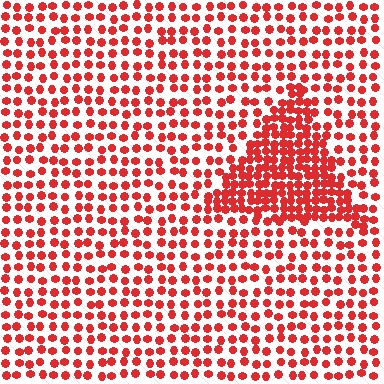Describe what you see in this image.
The image contains small red elements arranged at two different densities. A triangle-shaped region is visible where the elements are more densely packed than the surrounding area.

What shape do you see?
I see a triangle.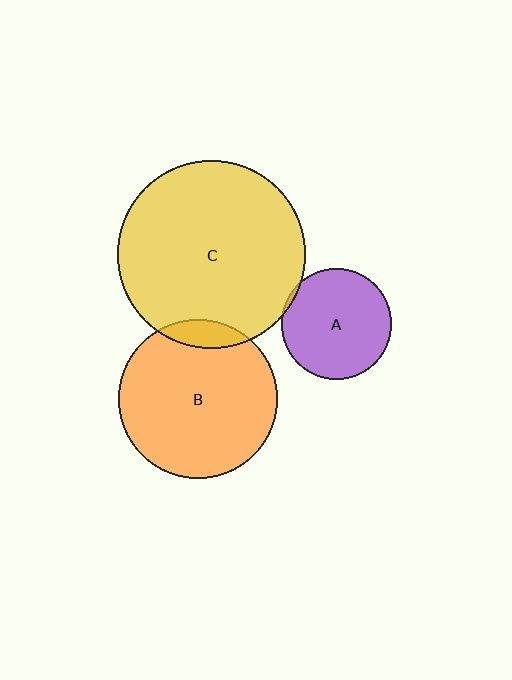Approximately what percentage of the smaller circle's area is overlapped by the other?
Approximately 5%.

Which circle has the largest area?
Circle C (yellow).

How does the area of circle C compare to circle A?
Approximately 2.9 times.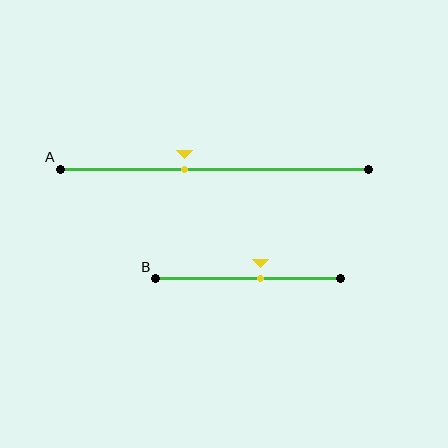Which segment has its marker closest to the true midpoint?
Segment B has its marker closest to the true midpoint.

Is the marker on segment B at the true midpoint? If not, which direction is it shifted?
No, the marker on segment B is shifted to the right by about 7% of the segment length.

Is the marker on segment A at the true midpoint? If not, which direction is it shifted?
No, the marker on segment A is shifted to the left by about 10% of the segment length.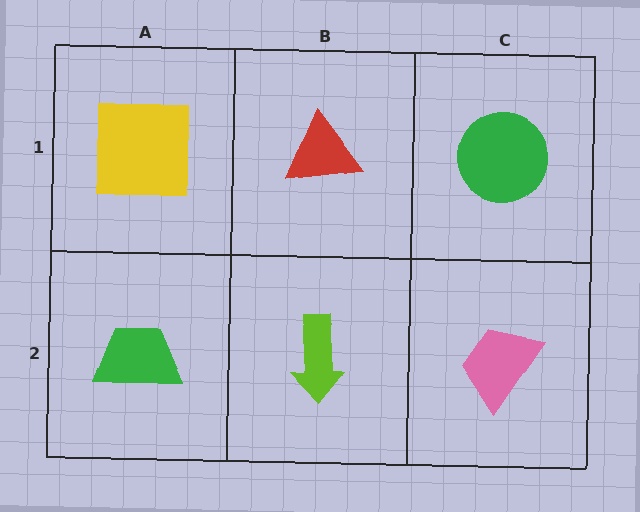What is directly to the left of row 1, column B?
A yellow square.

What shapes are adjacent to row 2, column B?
A red triangle (row 1, column B), a green trapezoid (row 2, column A), a pink trapezoid (row 2, column C).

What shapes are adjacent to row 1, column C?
A pink trapezoid (row 2, column C), a red triangle (row 1, column B).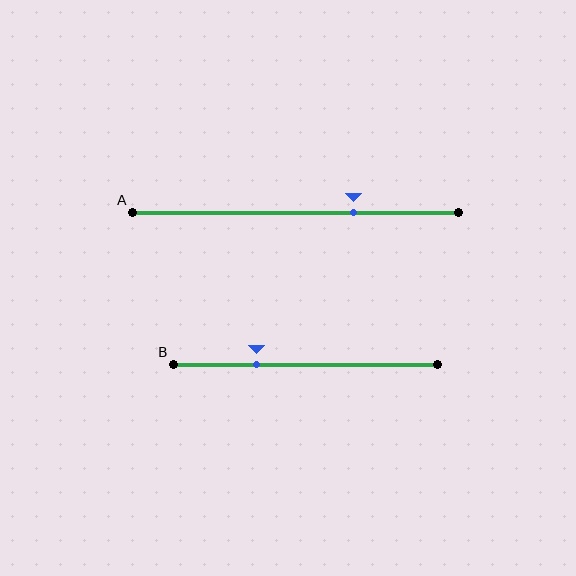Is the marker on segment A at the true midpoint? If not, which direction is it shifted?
No, the marker on segment A is shifted to the right by about 18% of the segment length.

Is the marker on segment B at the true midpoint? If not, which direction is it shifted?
No, the marker on segment B is shifted to the left by about 18% of the segment length.